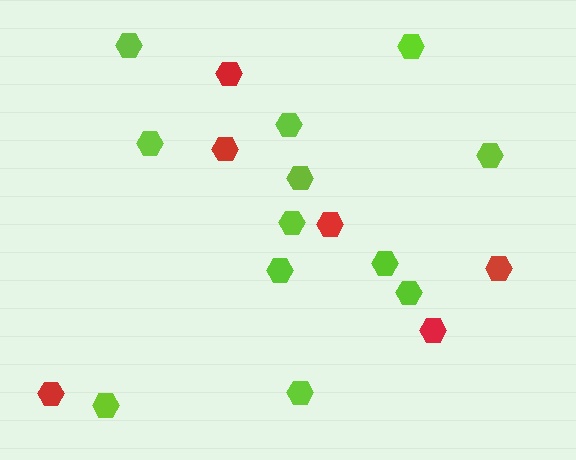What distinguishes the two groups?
There are 2 groups: one group of red hexagons (6) and one group of lime hexagons (12).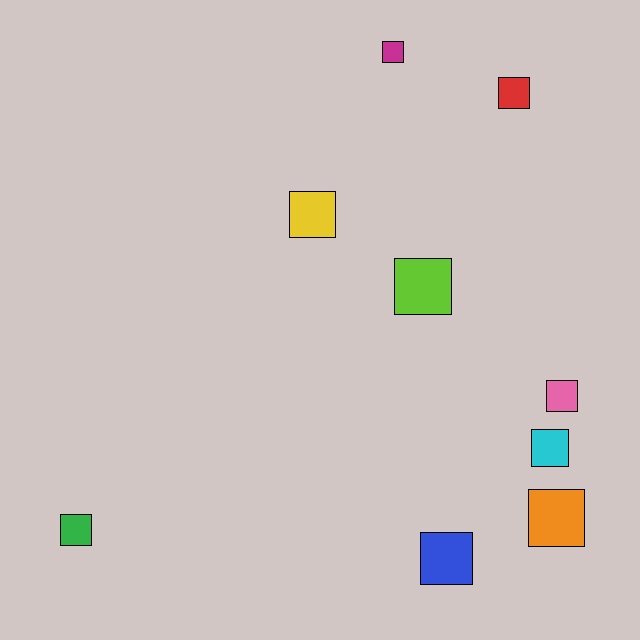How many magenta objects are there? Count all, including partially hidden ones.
There is 1 magenta object.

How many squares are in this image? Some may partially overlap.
There are 9 squares.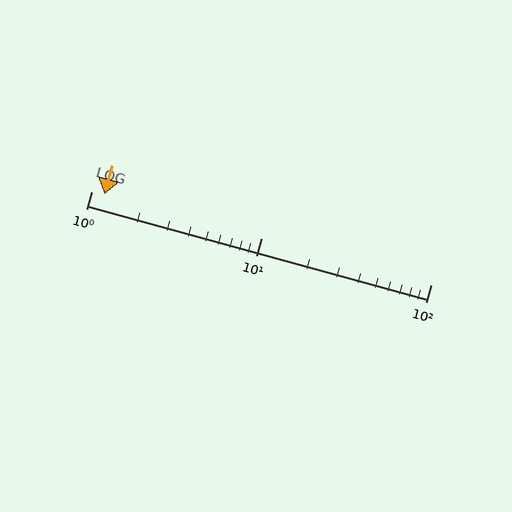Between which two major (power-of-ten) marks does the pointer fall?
The pointer is between 1 and 10.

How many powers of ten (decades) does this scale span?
The scale spans 2 decades, from 1 to 100.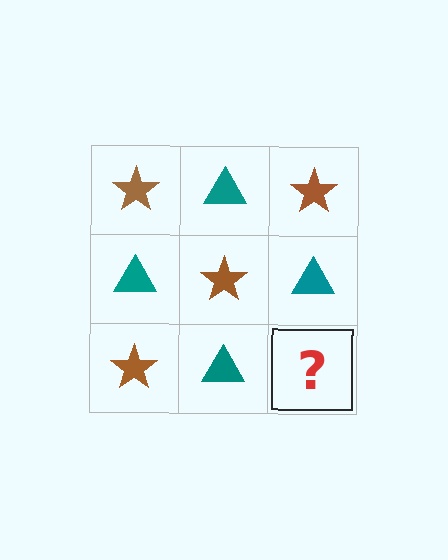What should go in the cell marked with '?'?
The missing cell should contain a brown star.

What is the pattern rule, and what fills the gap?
The rule is that it alternates brown star and teal triangle in a checkerboard pattern. The gap should be filled with a brown star.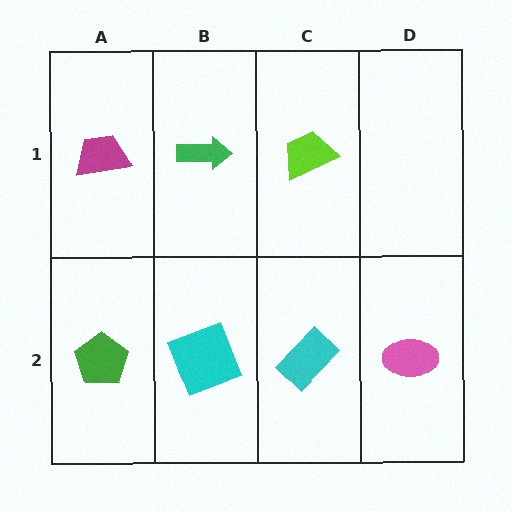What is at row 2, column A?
A green pentagon.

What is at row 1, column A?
A magenta trapezoid.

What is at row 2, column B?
A cyan square.